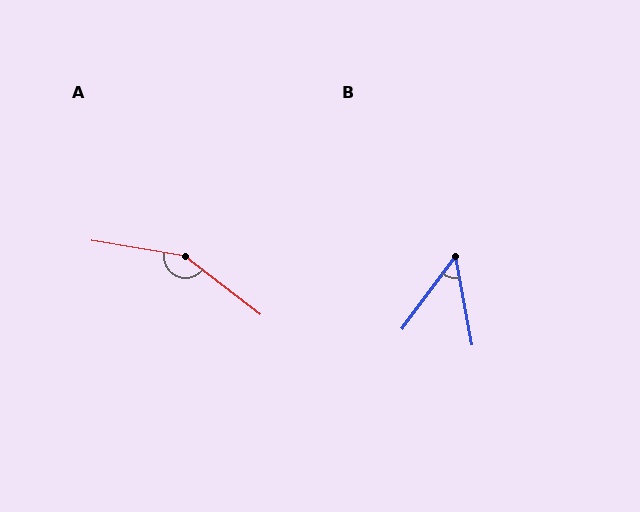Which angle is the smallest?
B, at approximately 47 degrees.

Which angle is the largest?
A, at approximately 152 degrees.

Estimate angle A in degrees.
Approximately 152 degrees.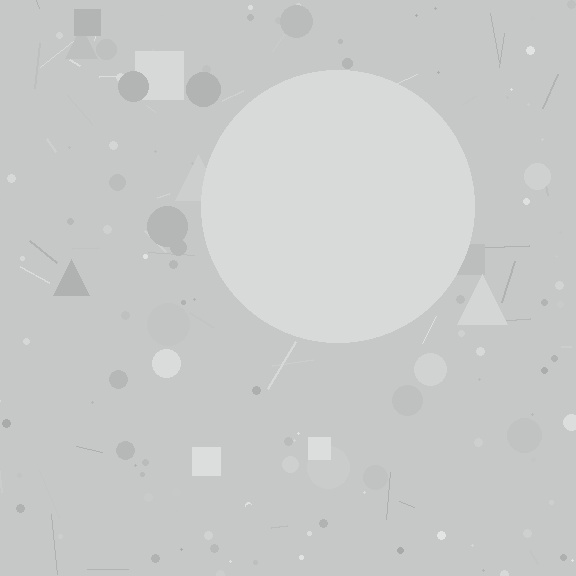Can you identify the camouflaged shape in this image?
The camouflaged shape is a circle.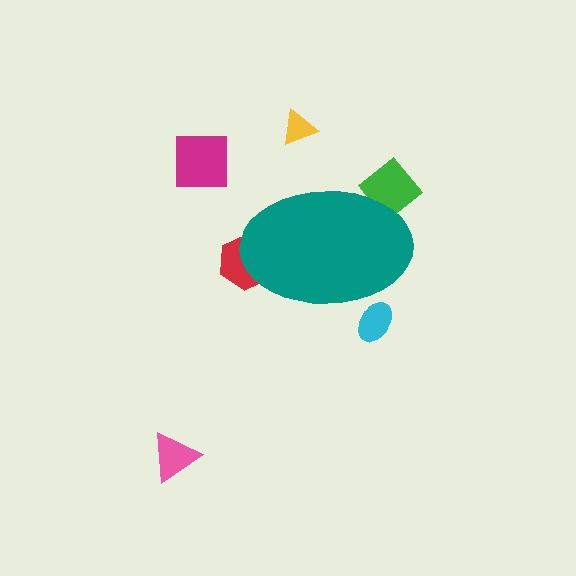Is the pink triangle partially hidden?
No, the pink triangle is fully visible.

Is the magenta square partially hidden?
No, the magenta square is fully visible.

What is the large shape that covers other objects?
A teal ellipse.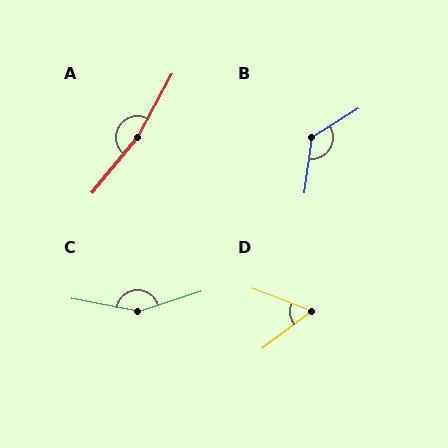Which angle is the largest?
A, at approximately 169 degrees.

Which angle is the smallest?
D, at approximately 58 degrees.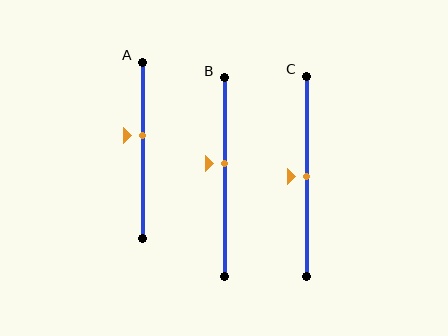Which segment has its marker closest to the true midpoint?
Segment C has its marker closest to the true midpoint.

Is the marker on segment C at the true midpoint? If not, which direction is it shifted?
Yes, the marker on segment C is at the true midpoint.